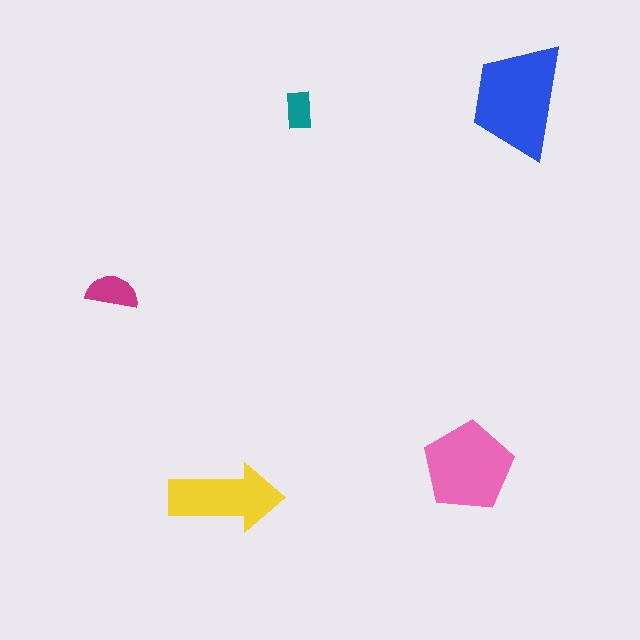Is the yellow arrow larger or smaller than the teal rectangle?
Larger.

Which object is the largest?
The blue trapezoid.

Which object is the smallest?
The teal rectangle.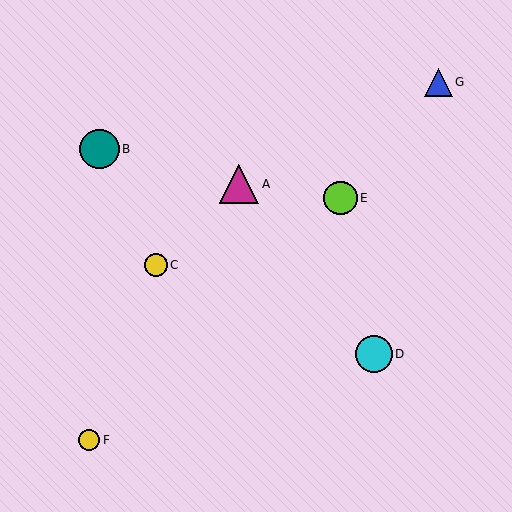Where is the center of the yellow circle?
The center of the yellow circle is at (89, 440).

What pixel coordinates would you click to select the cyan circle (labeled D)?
Click at (374, 354) to select the cyan circle D.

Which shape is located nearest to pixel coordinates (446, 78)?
The blue triangle (labeled G) at (438, 82) is nearest to that location.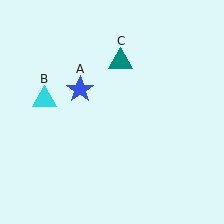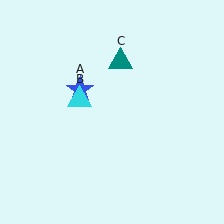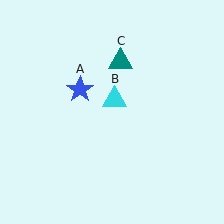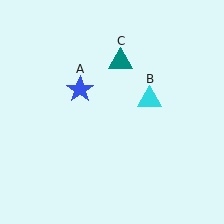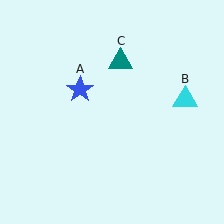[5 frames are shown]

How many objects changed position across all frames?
1 object changed position: cyan triangle (object B).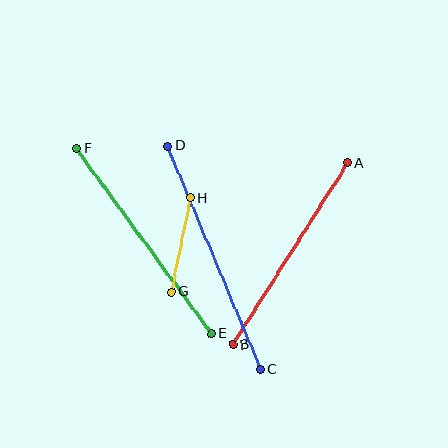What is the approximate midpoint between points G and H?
The midpoint is at approximately (181, 245) pixels.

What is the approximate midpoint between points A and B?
The midpoint is at approximately (290, 254) pixels.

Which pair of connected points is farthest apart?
Points C and D are farthest apart.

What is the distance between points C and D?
The distance is approximately 242 pixels.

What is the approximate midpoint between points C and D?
The midpoint is at approximately (214, 258) pixels.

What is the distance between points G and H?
The distance is approximately 96 pixels.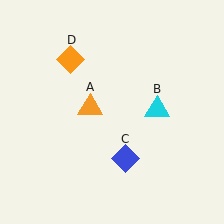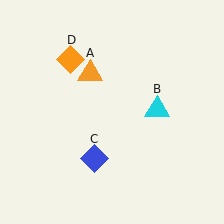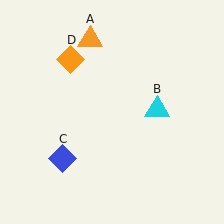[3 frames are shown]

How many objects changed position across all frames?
2 objects changed position: orange triangle (object A), blue diamond (object C).